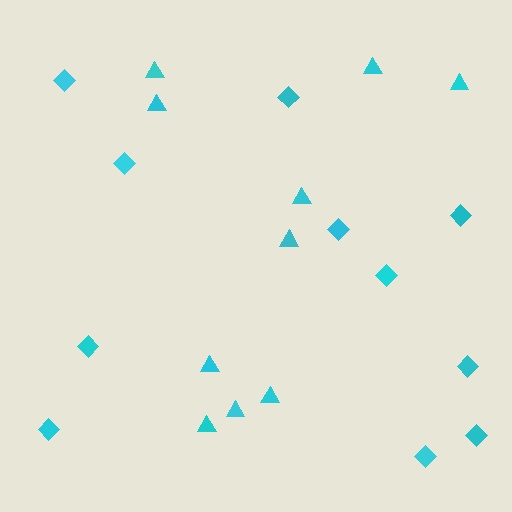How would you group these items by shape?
There are 2 groups: one group of triangles (10) and one group of diamonds (11).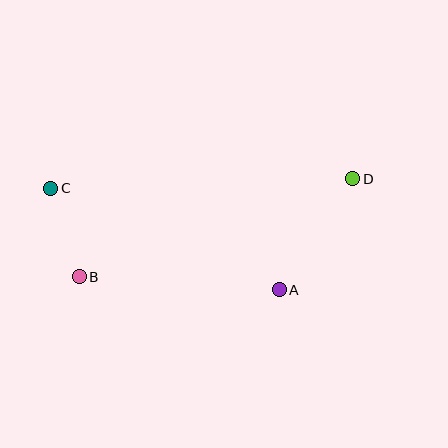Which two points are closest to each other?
Points B and C are closest to each other.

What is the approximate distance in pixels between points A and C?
The distance between A and C is approximately 250 pixels.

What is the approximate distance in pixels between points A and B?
The distance between A and B is approximately 201 pixels.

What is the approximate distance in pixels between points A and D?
The distance between A and D is approximately 133 pixels.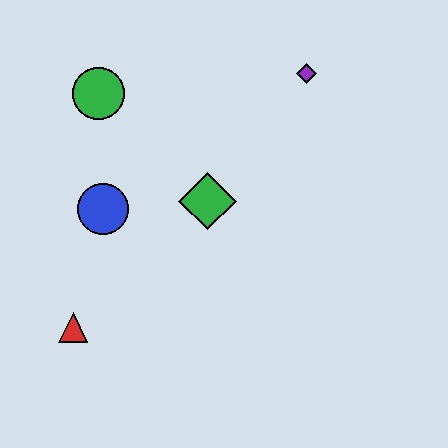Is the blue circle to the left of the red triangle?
No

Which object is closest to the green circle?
The blue circle is closest to the green circle.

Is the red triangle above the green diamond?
No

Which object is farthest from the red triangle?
The purple diamond is farthest from the red triangle.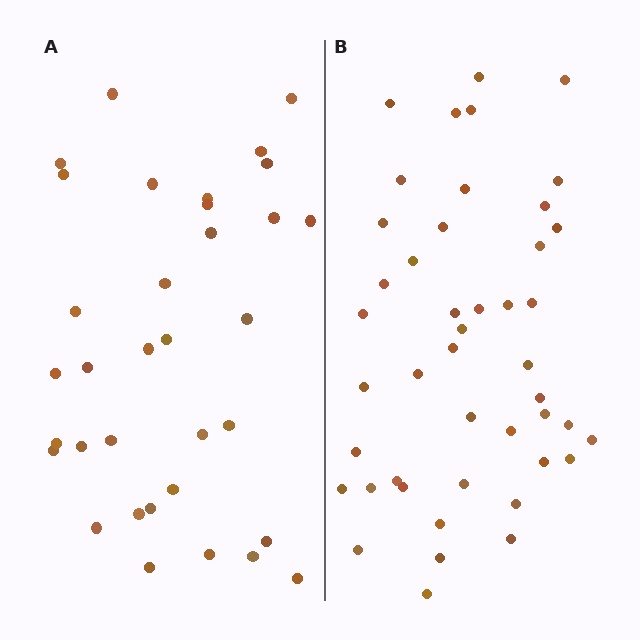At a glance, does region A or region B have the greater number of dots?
Region B (the right region) has more dots.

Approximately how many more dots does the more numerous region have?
Region B has roughly 12 or so more dots than region A.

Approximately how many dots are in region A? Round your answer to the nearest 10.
About 30 dots. (The exact count is 34, which rounds to 30.)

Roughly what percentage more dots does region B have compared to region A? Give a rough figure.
About 30% more.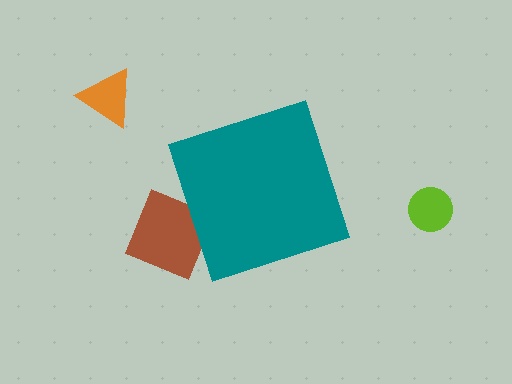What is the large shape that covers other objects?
A teal diamond.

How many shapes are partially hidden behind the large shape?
1 shape is partially hidden.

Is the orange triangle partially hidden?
No, the orange triangle is fully visible.